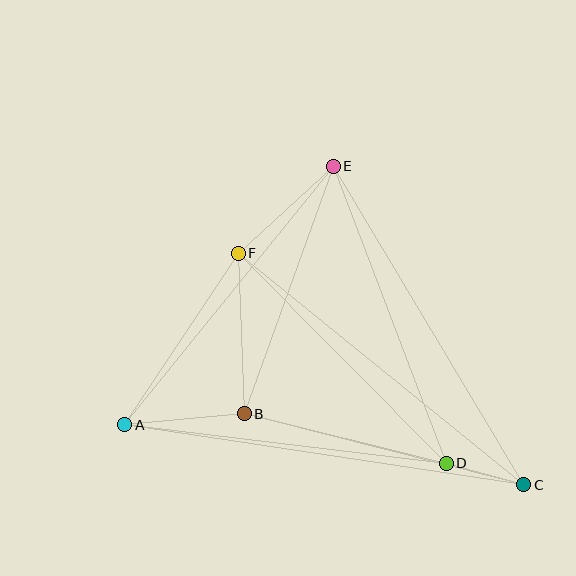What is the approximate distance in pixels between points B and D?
The distance between B and D is approximately 208 pixels.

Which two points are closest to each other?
Points C and D are closest to each other.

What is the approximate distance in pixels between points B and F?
The distance between B and F is approximately 161 pixels.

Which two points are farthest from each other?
Points A and C are farthest from each other.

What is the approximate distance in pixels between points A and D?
The distance between A and D is approximately 324 pixels.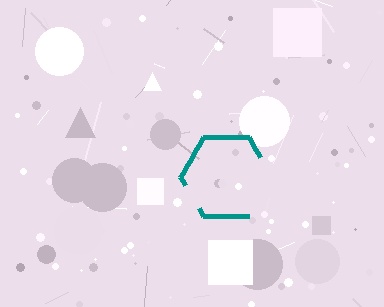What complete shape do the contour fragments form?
The contour fragments form a hexagon.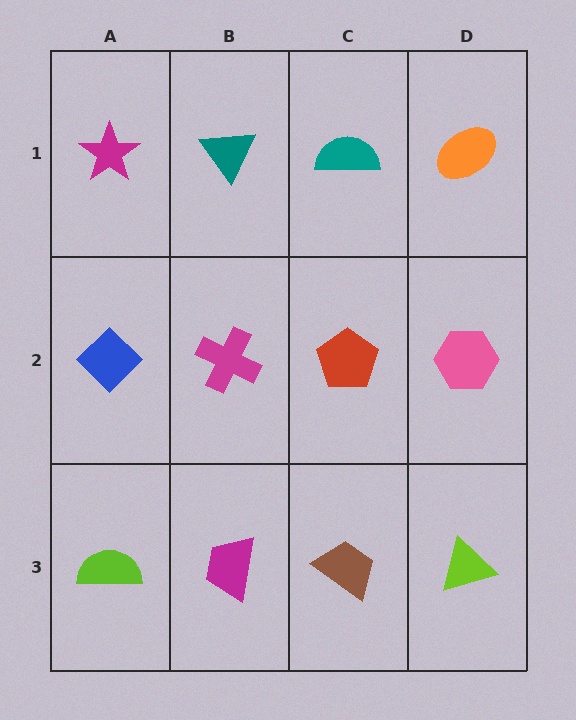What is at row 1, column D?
An orange ellipse.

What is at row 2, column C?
A red pentagon.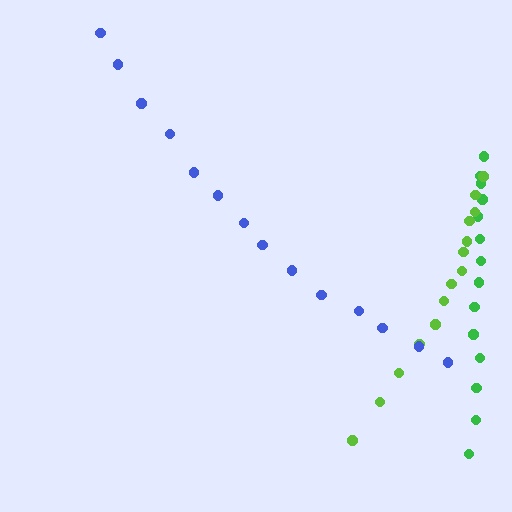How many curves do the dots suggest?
There are 3 distinct paths.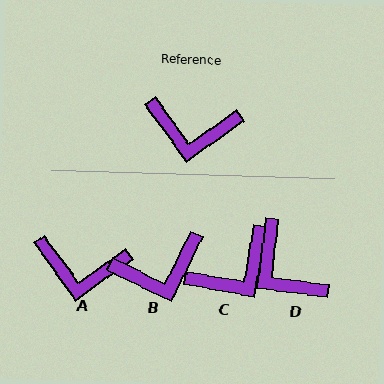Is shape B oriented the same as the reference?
No, it is off by about 28 degrees.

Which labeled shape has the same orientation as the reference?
A.